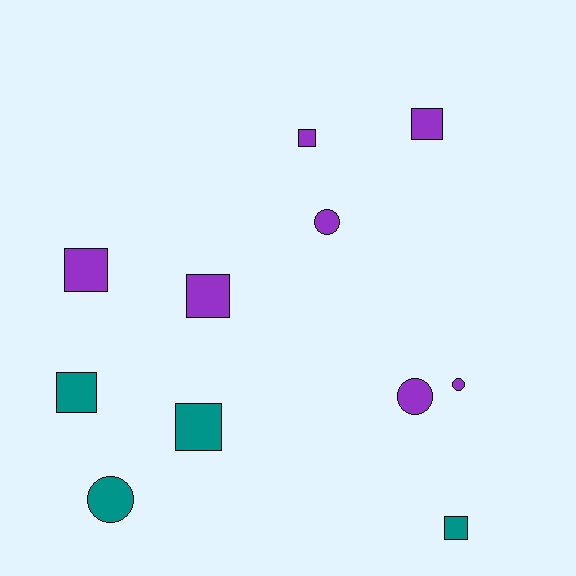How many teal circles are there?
There is 1 teal circle.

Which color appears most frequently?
Purple, with 7 objects.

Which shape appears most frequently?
Square, with 7 objects.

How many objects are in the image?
There are 11 objects.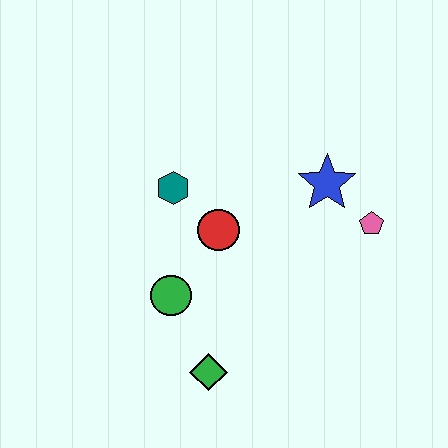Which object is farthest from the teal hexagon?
The pink pentagon is farthest from the teal hexagon.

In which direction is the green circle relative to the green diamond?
The green circle is above the green diamond.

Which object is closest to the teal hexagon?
The red circle is closest to the teal hexagon.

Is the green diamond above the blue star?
No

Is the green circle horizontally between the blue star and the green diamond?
No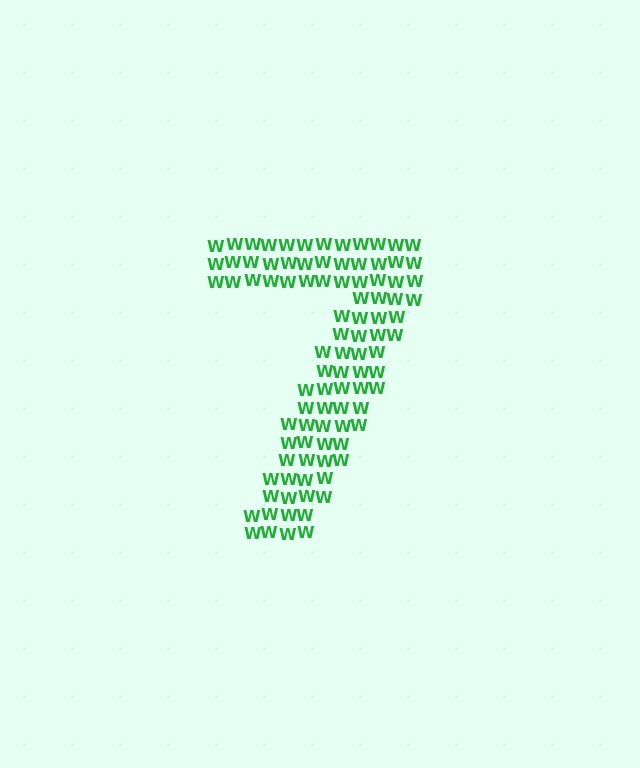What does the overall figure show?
The overall figure shows the digit 7.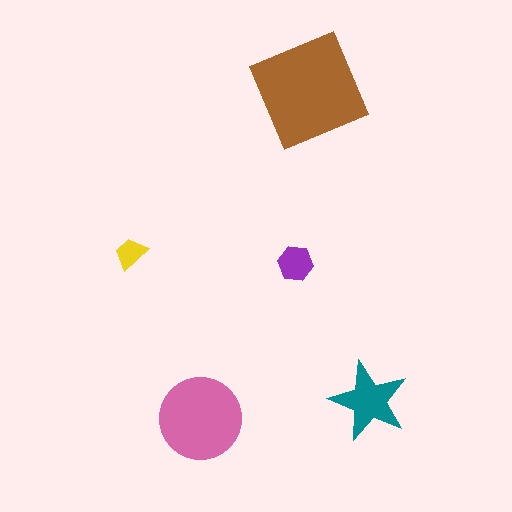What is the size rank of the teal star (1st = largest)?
3rd.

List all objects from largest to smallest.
The brown square, the pink circle, the teal star, the purple hexagon, the yellow trapezoid.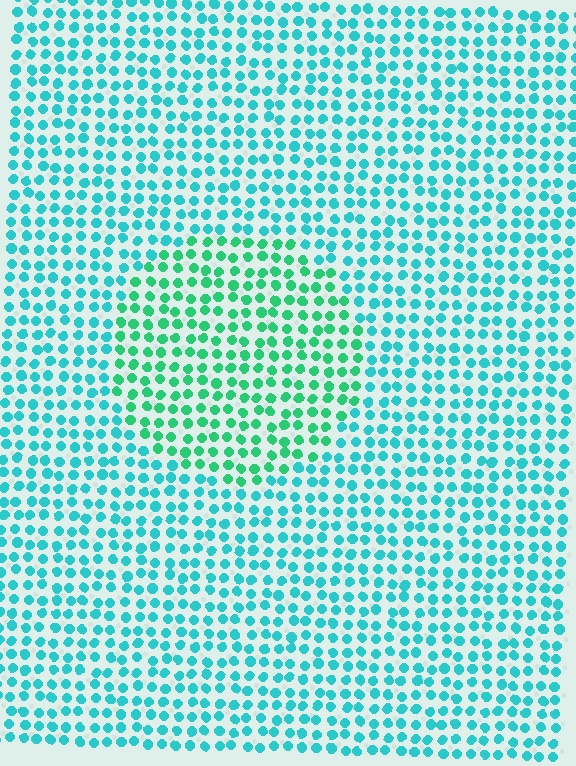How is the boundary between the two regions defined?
The boundary is defined purely by a slight shift in hue (about 33 degrees). Spacing, size, and orientation are identical on both sides.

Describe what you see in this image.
The image is filled with small cyan elements in a uniform arrangement. A circle-shaped region is visible where the elements are tinted to a slightly different hue, forming a subtle color boundary.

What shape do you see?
I see a circle.